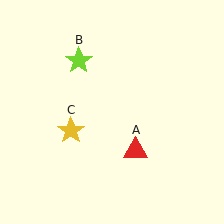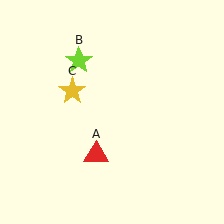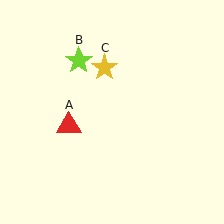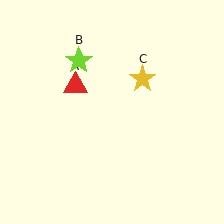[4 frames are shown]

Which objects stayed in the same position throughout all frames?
Lime star (object B) remained stationary.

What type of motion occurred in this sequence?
The red triangle (object A), yellow star (object C) rotated clockwise around the center of the scene.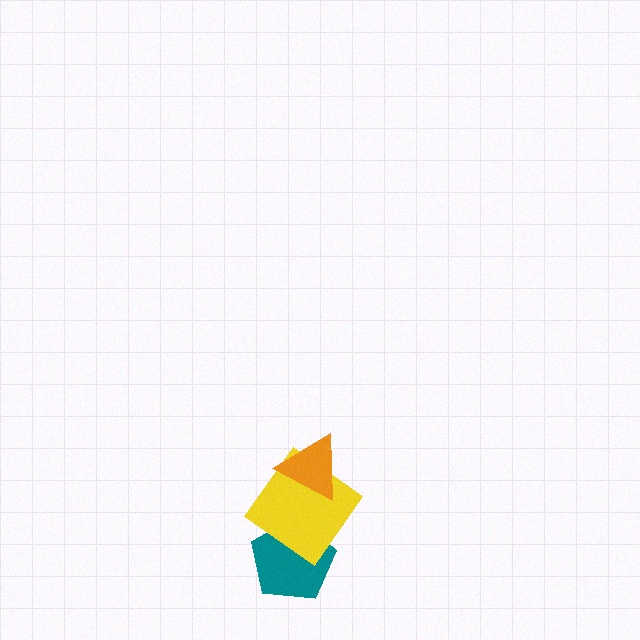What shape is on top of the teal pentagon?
The yellow diamond is on top of the teal pentagon.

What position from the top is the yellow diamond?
The yellow diamond is 2nd from the top.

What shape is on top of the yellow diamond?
The orange triangle is on top of the yellow diamond.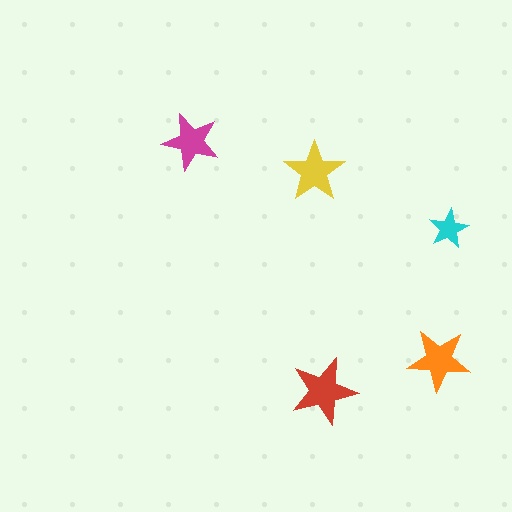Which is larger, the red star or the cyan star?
The red one.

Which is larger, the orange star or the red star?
The red one.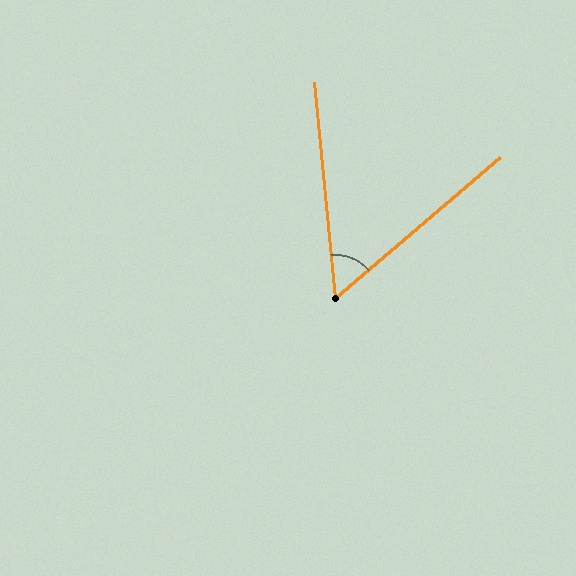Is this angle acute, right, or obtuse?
It is acute.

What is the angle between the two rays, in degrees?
Approximately 55 degrees.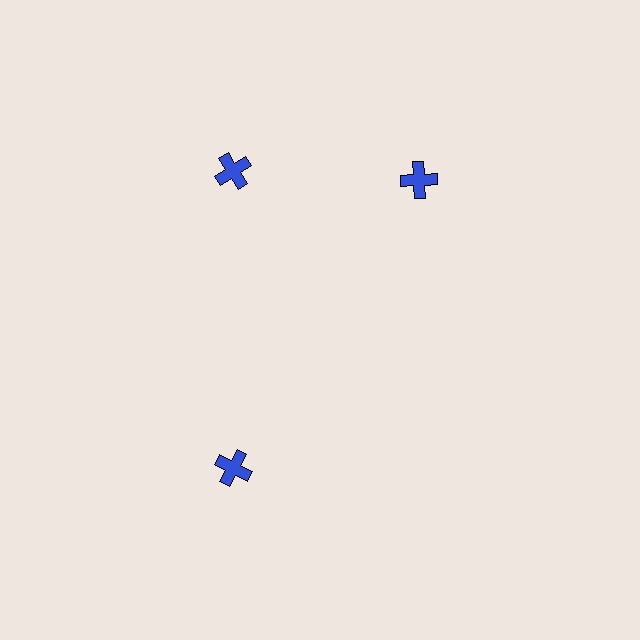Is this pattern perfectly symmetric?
No. The 3 blue crosses are arranged in a ring, but one element near the 3 o'clock position is rotated out of alignment along the ring, breaking the 3-fold rotational symmetry.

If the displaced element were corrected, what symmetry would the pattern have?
It would have 3-fold rotational symmetry — the pattern would map onto itself every 120 degrees.